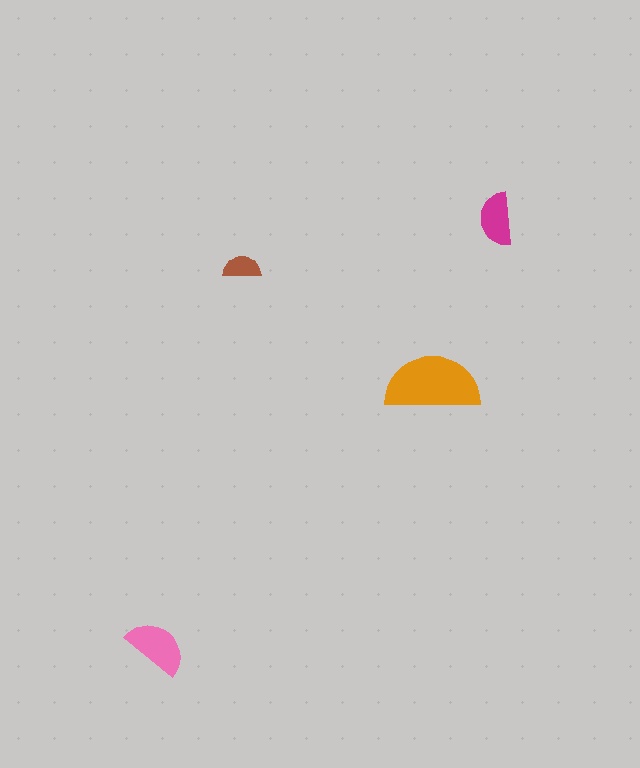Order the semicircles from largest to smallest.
the orange one, the pink one, the magenta one, the brown one.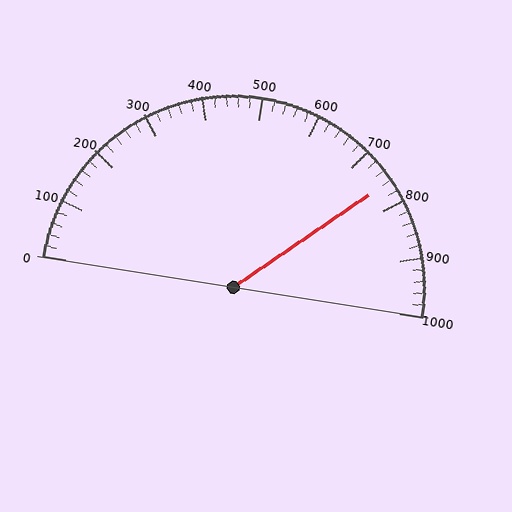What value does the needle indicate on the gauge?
The needle indicates approximately 760.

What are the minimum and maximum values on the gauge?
The gauge ranges from 0 to 1000.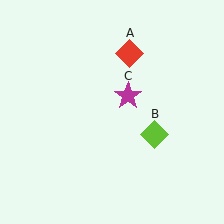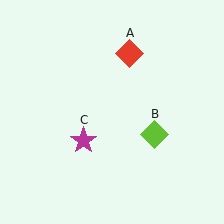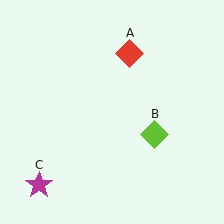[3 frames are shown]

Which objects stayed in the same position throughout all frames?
Red diamond (object A) and lime diamond (object B) remained stationary.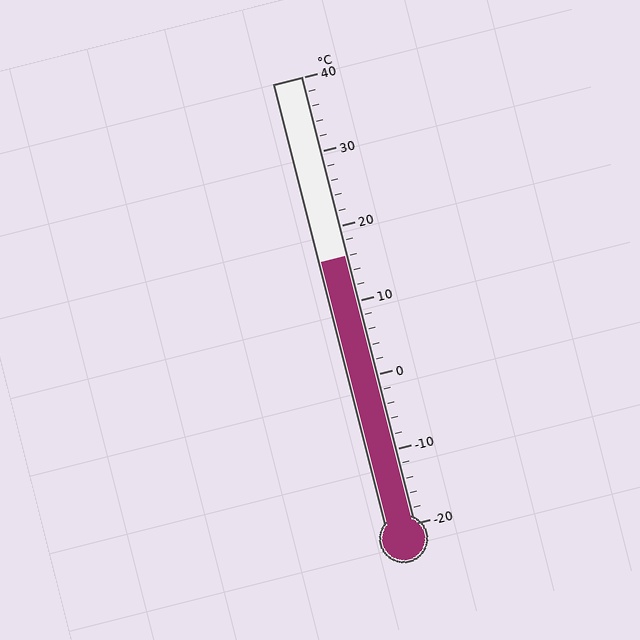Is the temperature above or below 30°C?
The temperature is below 30°C.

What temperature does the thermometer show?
The thermometer shows approximately 16°C.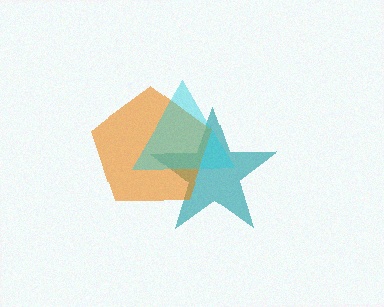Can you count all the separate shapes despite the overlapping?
Yes, there are 3 separate shapes.